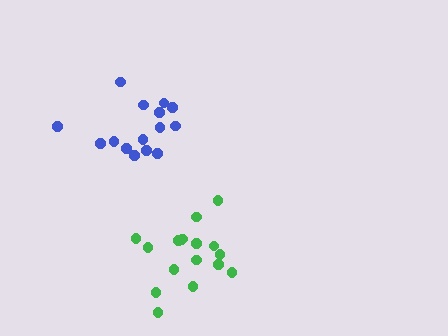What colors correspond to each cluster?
The clusters are colored: green, blue.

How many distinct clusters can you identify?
There are 2 distinct clusters.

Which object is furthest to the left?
The blue cluster is leftmost.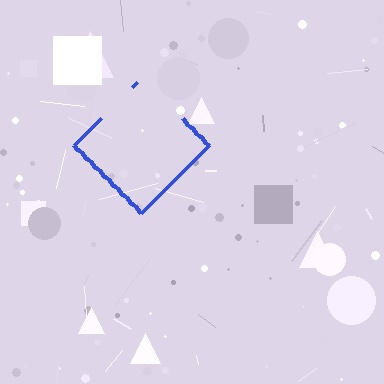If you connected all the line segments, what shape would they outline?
They would outline a diamond.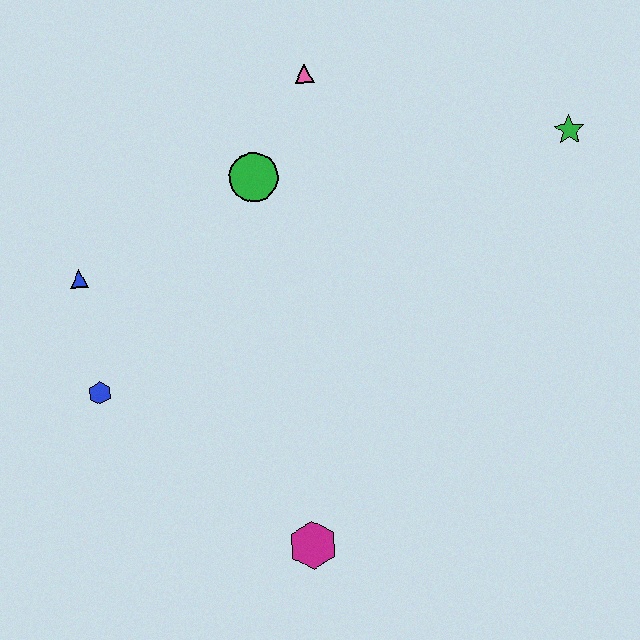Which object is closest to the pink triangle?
The green circle is closest to the pink triangle.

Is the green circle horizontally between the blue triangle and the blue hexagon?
No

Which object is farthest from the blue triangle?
The green star is farthest from the blue triangle.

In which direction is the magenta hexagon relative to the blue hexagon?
The magenta hexagon is to the right of the blue hexagon.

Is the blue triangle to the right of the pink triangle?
No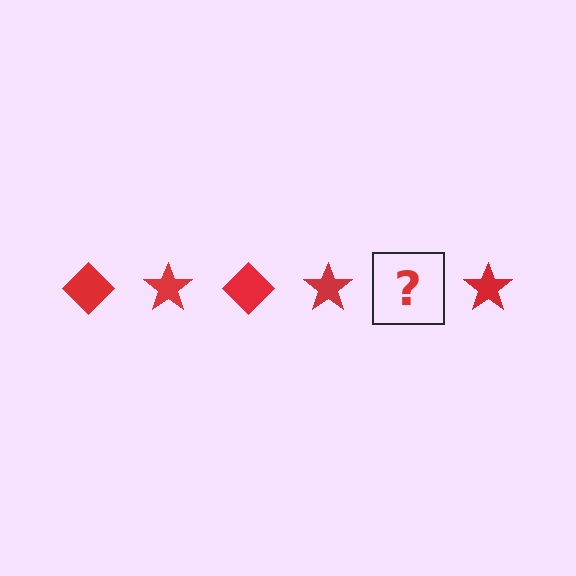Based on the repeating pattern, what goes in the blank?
The blank should be a red diamond.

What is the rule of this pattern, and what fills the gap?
The rule is that the pattern cycles through diamond, star shapes in red. The gap should be filled with a red diamond.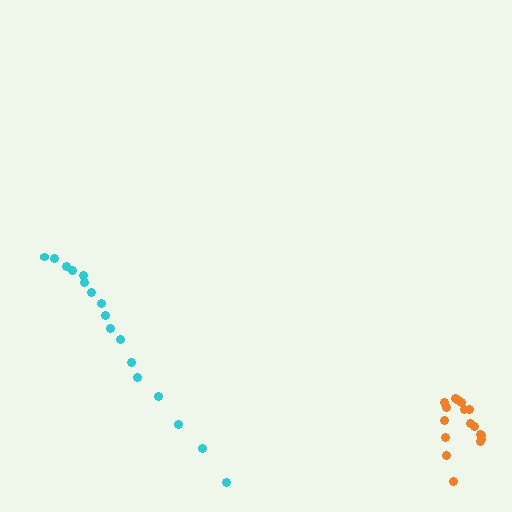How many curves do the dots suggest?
There are 2 distinct paths.